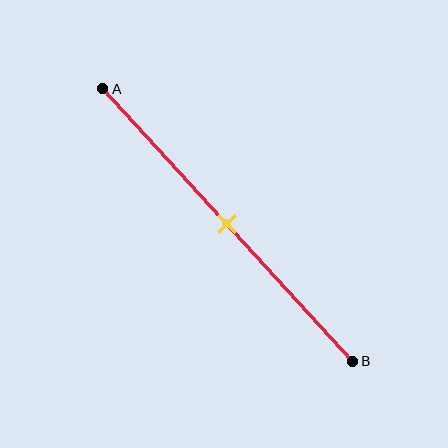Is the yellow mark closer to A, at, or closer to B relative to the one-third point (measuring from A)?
The yellow mark is closer to point B than the one-third point of segment AB.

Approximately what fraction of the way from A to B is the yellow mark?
The yellow mark is approximately 50% of the way from A to B.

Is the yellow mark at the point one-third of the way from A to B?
No, the mark is at about 50% from A, not at the 33% one-third point.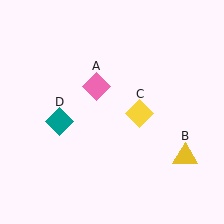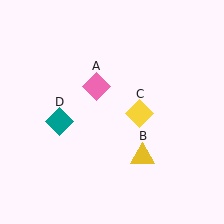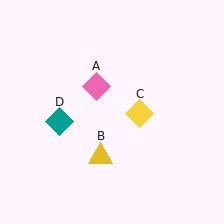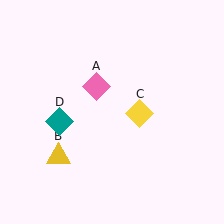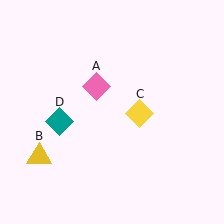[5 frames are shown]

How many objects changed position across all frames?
1 object changed position: yellow triangle (object B).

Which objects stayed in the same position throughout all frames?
Pink diamond (object A) and yellow diamond (object C) and teal diamond (object D) remained stationary.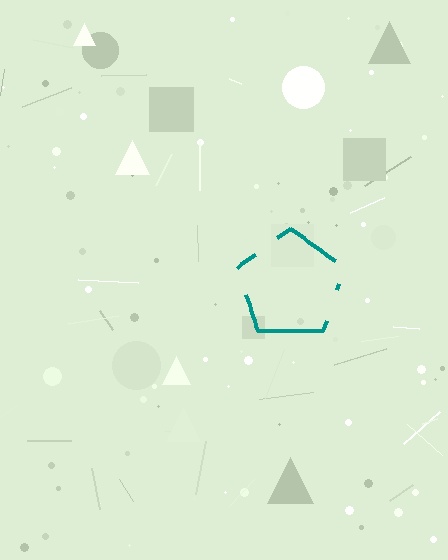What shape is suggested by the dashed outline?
The dashed outline suggests a pentagon.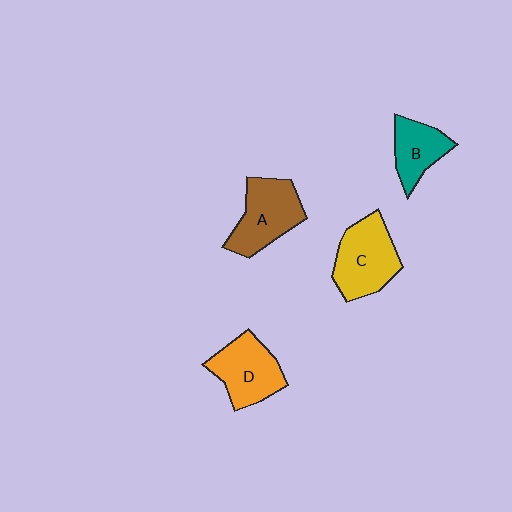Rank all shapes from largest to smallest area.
From largest to smallest: C (yellow), A (brown), D (orange), B (teal).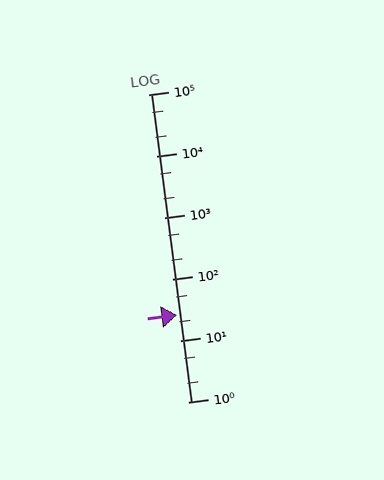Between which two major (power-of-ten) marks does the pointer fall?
The pointer is between 10 and 100.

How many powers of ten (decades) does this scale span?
The scale spans 5 decades, from 1 to 100000.